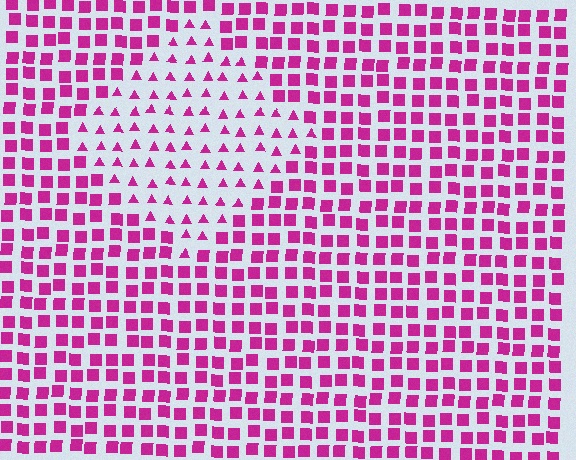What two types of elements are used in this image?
The image uses triangles inside the diamond region and squares outside it.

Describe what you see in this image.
The image is filled with small magenta elements arranged in a uniform grid. A diamond-shaped region contains triangles, while the surrounding area contains squares. The boundary is defined purely by the change in element shape.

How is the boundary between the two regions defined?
The boundary is defined by a change in element shape: triangles inside vs. squares outside. All elements share the same color and spacing.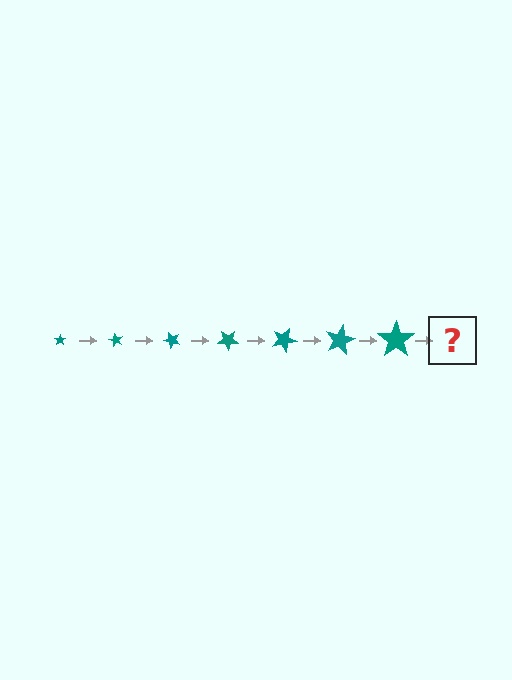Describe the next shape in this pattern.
It should be a star, larger than the previous one and rotated 420 degrees from the start.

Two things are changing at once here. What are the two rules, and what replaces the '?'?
The two rules are that the star grows larger each step and it rotates 60 degrees each step. The '?' should be a star, larger than the previous one and rotated 420 degrees from the start.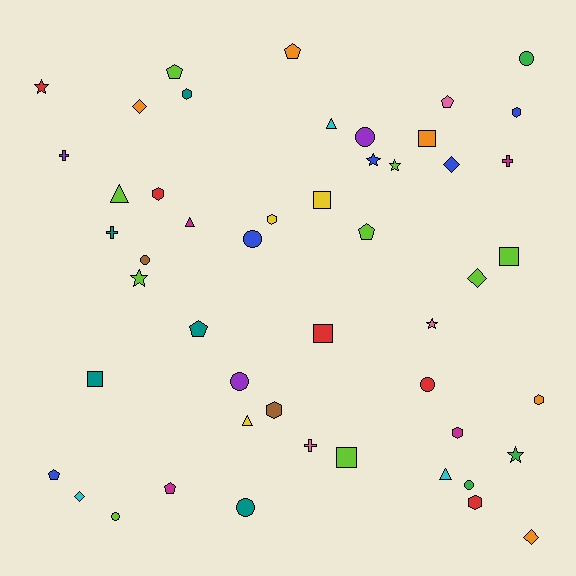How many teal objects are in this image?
There are 5 teal objects.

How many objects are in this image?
There are 50 objects.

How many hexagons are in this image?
There are 8 hexagons.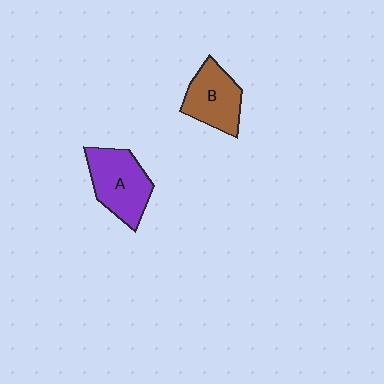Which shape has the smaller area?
Shape B (brown).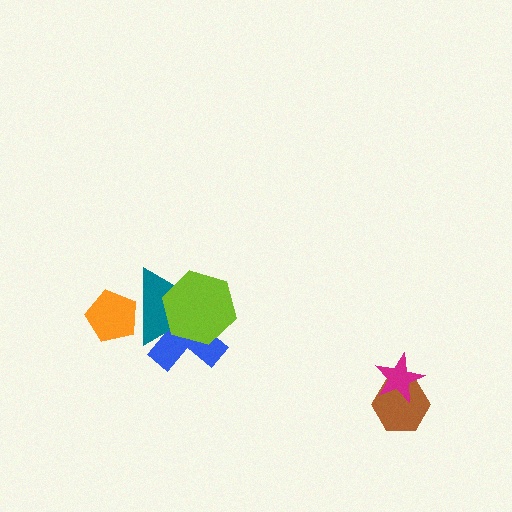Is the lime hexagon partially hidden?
No, no other shape covers it.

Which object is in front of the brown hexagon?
The magenta star is in front of the brown hexagon.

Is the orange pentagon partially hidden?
Yes, it is partially covered by another shape.